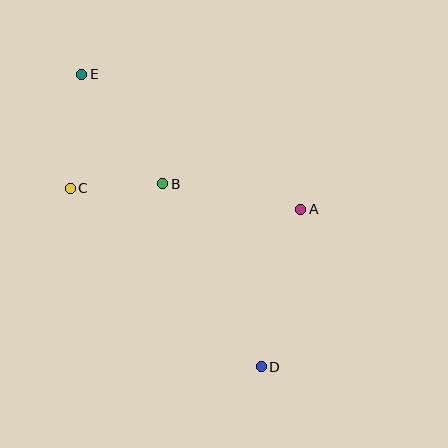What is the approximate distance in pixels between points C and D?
The distance between C and D is approximately 262 pixels.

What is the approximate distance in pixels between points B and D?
The distance between B and D is approximately 208 pixels.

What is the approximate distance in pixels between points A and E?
The distance between A and E is approximately 257 pixels.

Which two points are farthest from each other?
Points D and E are farthest from each other.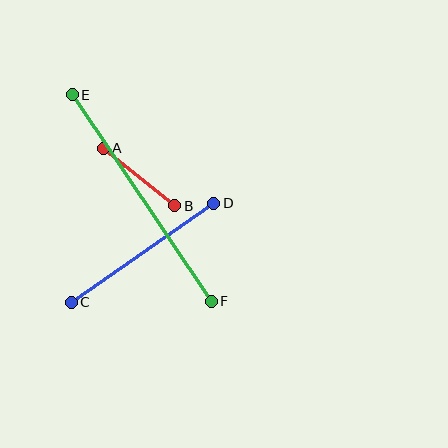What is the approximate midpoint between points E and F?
The midpoint is at approximately (142, 198) pixels.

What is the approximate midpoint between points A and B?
The midpoint is at approximately (139, 177) pixels.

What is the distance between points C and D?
The distance is approximately 174 pixels.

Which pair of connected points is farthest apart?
Points E and F are farthest apart.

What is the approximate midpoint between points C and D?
The midpoint is at approximately (142, 253) pixels.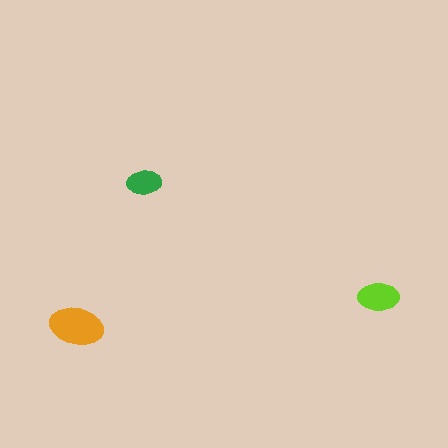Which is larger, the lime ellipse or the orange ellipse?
The orange one.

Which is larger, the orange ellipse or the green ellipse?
The orange one.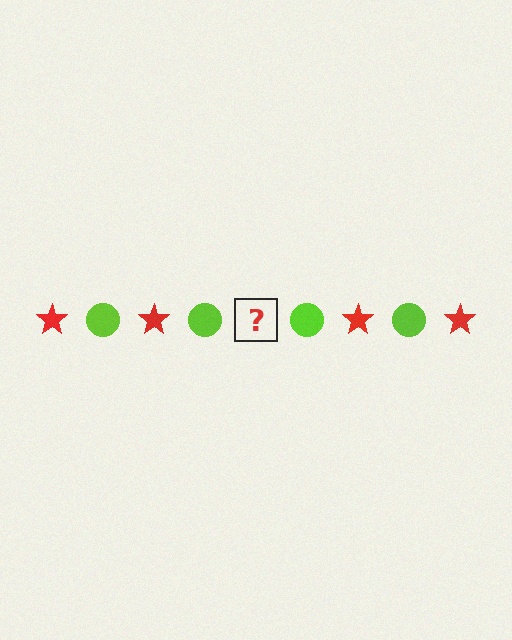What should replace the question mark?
The question mark should be replaced with a red star.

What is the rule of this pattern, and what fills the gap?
The rule is that the pattern alternates between red star and lime circle. The gap should be filled with a red star.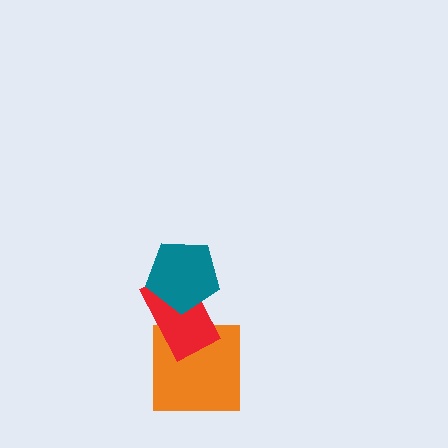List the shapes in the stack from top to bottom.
From top to bottom: the teal pentagon, the red rectangle, the orange square.